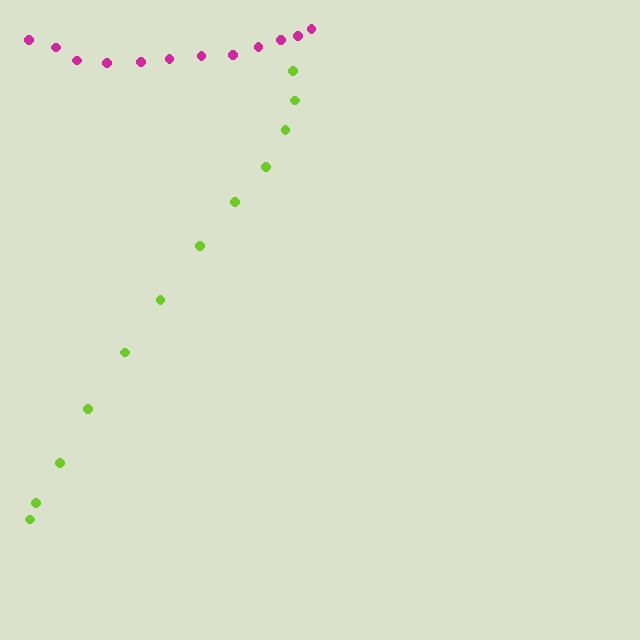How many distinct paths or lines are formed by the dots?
There are 2 distinct paths.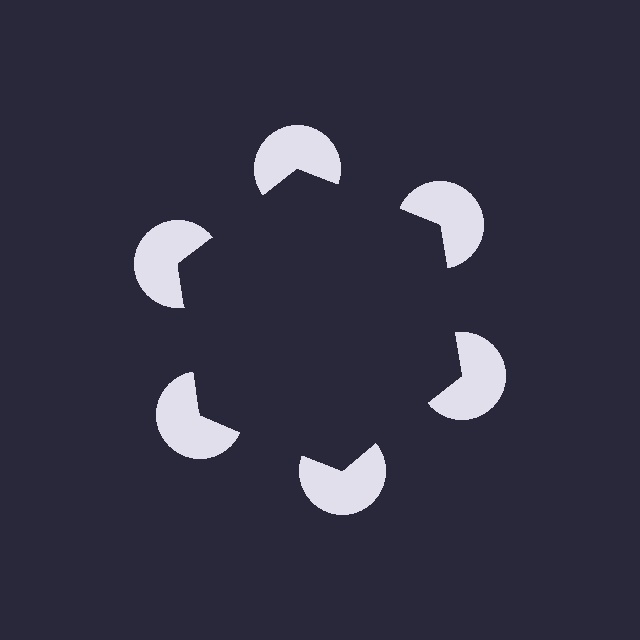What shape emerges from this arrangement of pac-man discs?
An illusory hexagon — its edges are inferred from the aligned wedge cuts in the pac-man discs, not physically drawn.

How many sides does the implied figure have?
6 sides.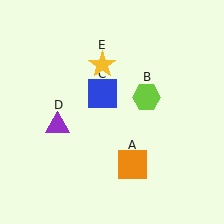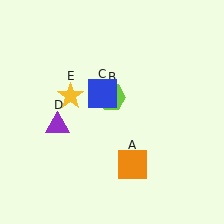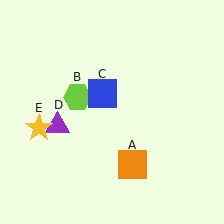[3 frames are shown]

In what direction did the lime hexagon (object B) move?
The lime hexagon (object B) moved left.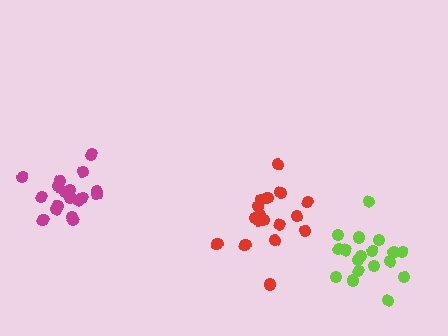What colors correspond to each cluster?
The clusters are colored: red, magenta, lime.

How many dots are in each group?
Group 1: 17 dots, Group 2: 18 dots, Group 3: 18 dots (53 total).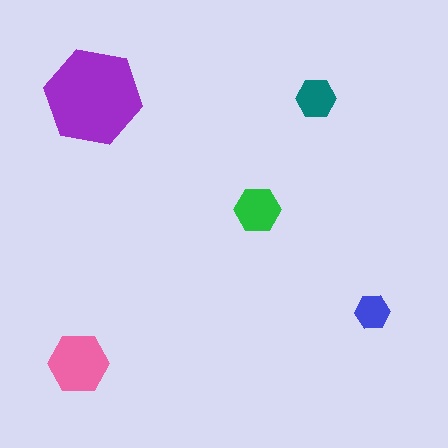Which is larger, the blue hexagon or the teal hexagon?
The teal one.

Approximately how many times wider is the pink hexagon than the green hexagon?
About 1.5 times wider.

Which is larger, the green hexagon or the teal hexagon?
The green one.